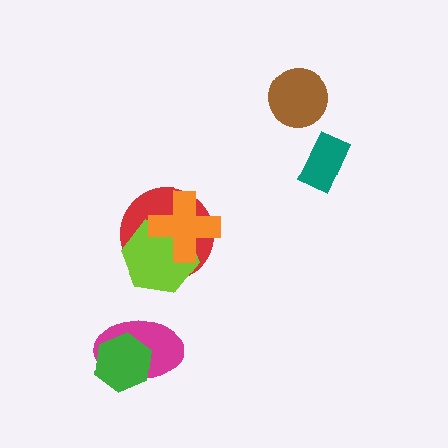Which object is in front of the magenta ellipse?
The green hexagon is in front of the magenta ellipse.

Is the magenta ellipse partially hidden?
Yes, it is partially covered by another shape.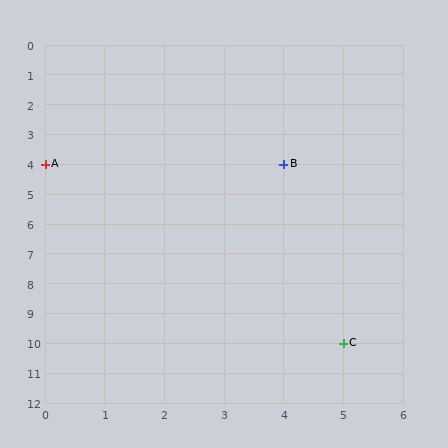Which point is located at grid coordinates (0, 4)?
Point A is at (0, 4).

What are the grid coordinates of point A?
Point A is at grid coordinates (0, 4).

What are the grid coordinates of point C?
Point C is at grid coordinates (5, 10).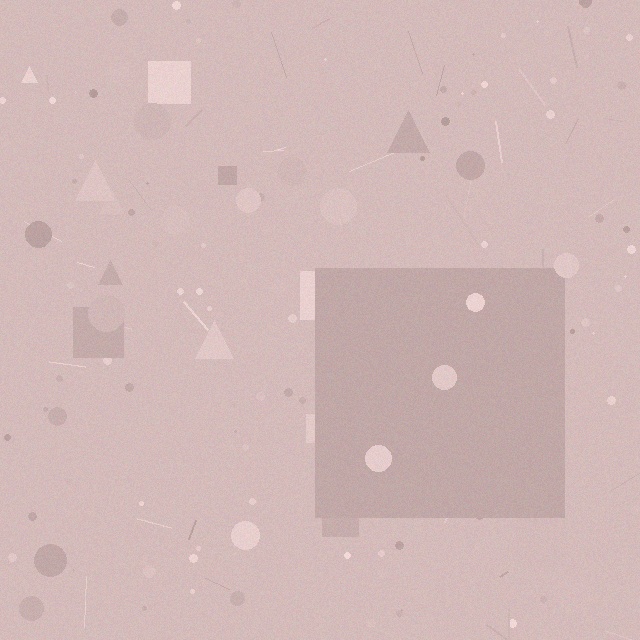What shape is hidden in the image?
A square is hidden in the image.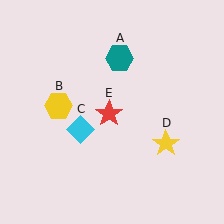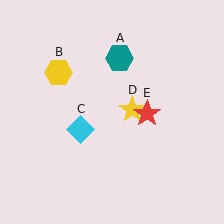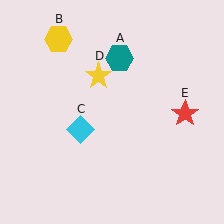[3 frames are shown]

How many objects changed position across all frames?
3 objects changed position: yellow hexagon (object B), yellow star (object D), red star (object E).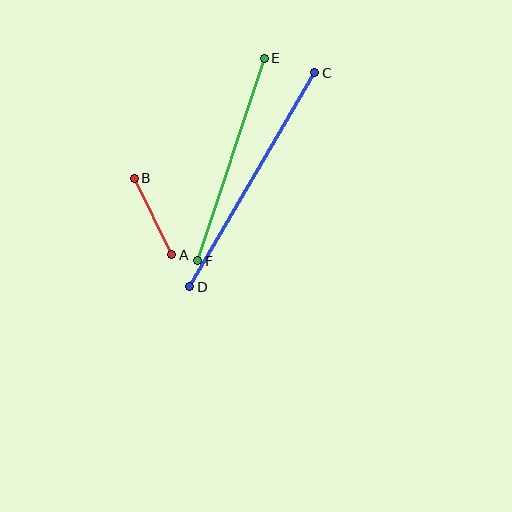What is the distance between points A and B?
The distance is approximately 85 pixels.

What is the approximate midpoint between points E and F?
The midpoint is at approximately (231, 160) pixels.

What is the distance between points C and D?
The distance is approximately 248 pixels.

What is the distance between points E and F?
The distance is approximately 213 pixels.